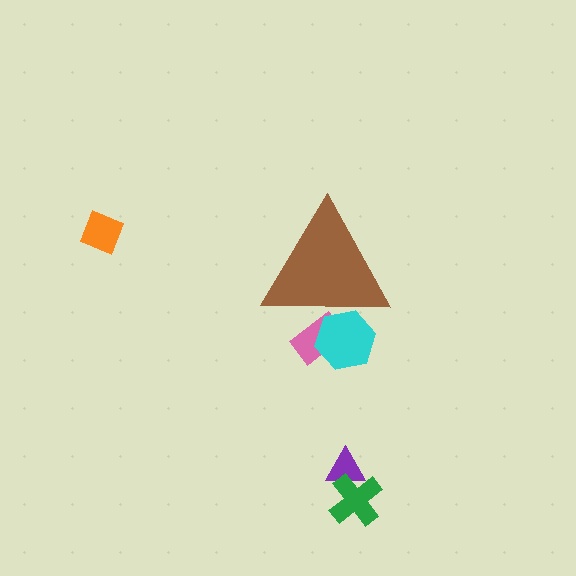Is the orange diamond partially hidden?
No, the orange diamond is fully visible.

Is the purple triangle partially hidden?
No, the purple triangle is fully visible.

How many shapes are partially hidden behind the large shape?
2 shapes are partially hidden.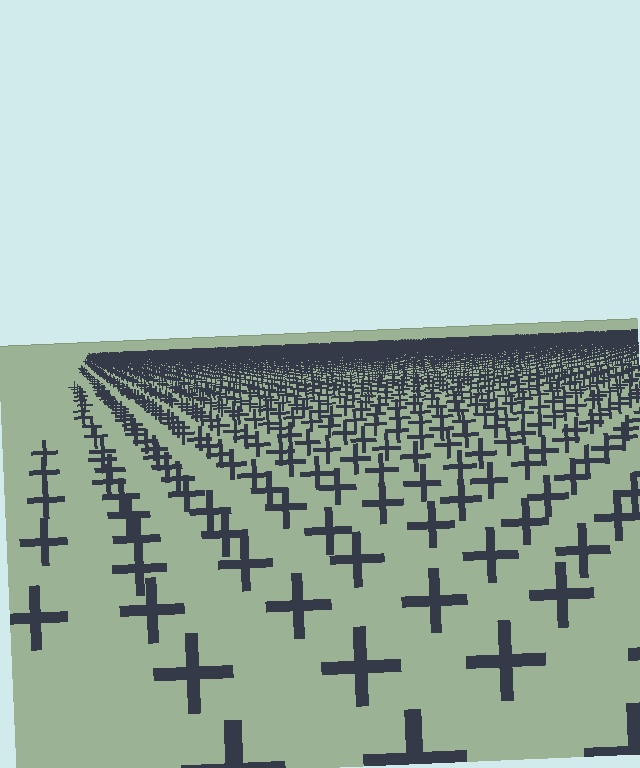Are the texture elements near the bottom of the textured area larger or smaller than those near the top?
Larger. Near the bottom, elements are closer to the viewer and appear at a bigger on-screen size.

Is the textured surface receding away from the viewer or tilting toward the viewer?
The surface is receding away from the viewer. Texture elements get smaller and denser toward the top.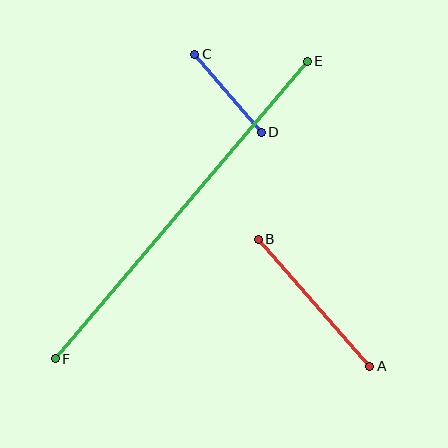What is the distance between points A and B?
The distance is approximately 169 pixels.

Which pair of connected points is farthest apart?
Points E and F are farthest apart.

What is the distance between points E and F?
The distance is approximately 390 pixels.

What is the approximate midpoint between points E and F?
The midpoint is at approximately (181, 210) pixels.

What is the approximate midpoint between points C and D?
The midpoint is at approximately (228, 93) pixels.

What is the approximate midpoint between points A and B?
The midpoint is at approximately (314, 303) pixels.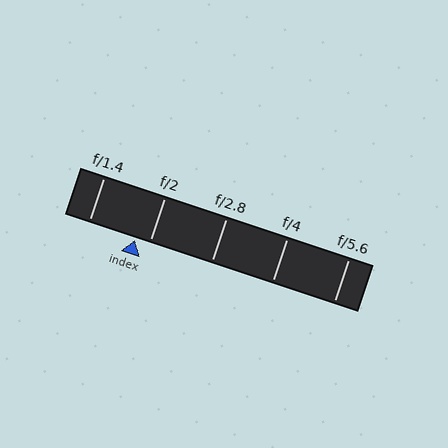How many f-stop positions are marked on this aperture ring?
There are 5 f-stop positions marked.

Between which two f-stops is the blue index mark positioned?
The index mark is between f/1.4 and f/2.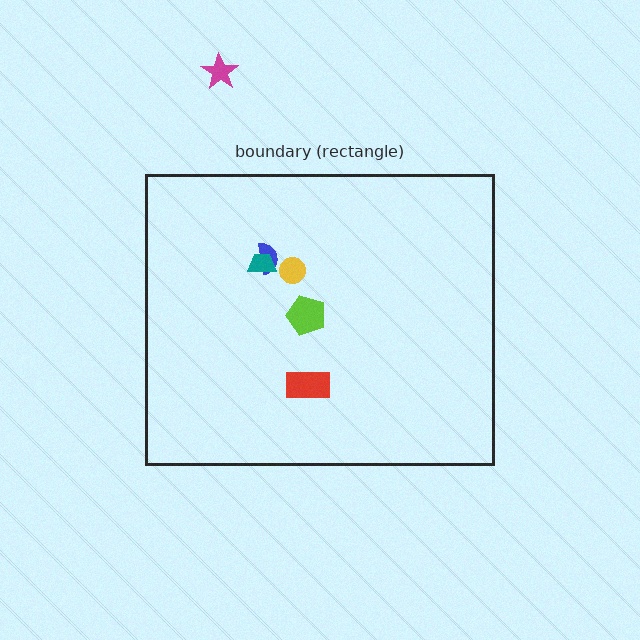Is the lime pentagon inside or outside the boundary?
Inside.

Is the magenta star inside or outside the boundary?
Outside.